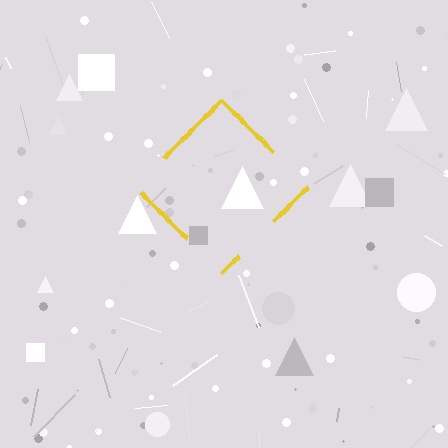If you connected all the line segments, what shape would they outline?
They would outline a diamond.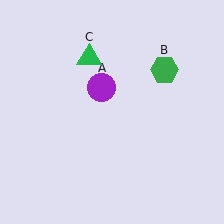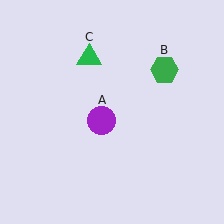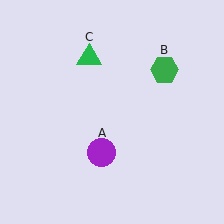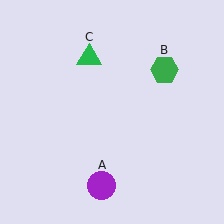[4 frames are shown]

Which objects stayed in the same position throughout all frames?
Green hexagon (object B) and green triangle (object C) remained stationary.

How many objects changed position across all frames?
1 object changed position: purple circle (object A).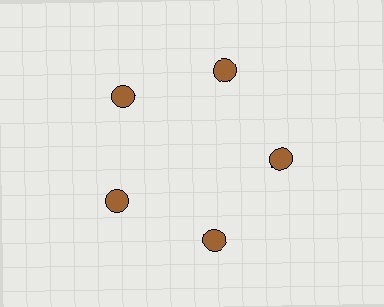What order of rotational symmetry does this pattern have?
This pattern has 5-fold rotational symmetry.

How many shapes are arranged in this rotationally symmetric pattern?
There are 10 shapes, arranged in 5 groups of 2.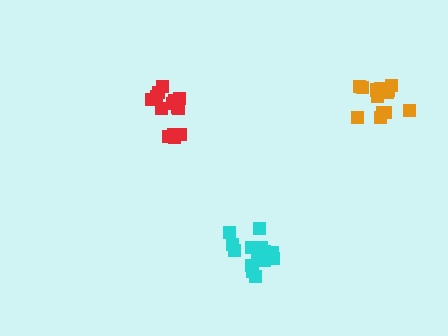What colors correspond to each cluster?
The clusters are colored: red, orange, cyan.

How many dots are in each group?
Group 1: 14 dots, Group 2: 16 dots, Group 3: 19 dots (49 total).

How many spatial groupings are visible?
There are 3 spatial groupings.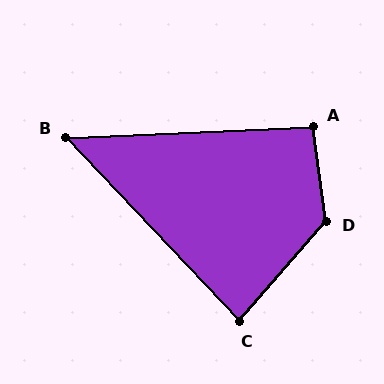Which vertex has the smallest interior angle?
B, at approximately 49 degrees.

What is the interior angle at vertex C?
Approximately 85 degrees (acute).